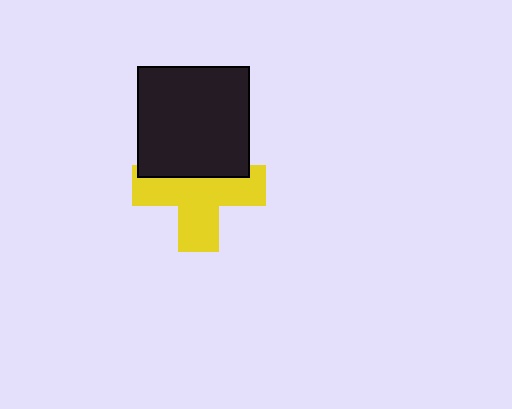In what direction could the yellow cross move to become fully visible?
The yellow cross could move down. That would shift it out from behind the black square entirely.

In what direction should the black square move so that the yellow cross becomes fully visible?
The black square should move up. That is the shortest direction to clear the overlap and leave the yellow cross fully visible.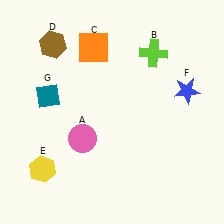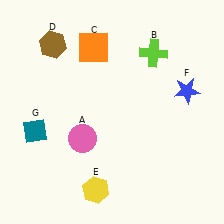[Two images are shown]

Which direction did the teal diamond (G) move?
The teal diamond (G) moved down.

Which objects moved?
The objects that moved are: the yellow hexagon (E), the teal diamond (G).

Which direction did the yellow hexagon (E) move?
The yellow hexagon (E) moved right.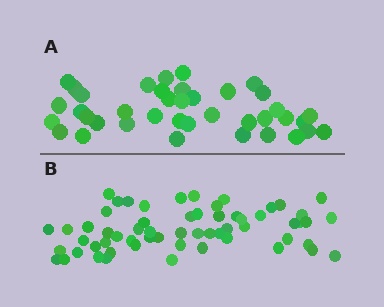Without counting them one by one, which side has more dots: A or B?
Region B (the bottom region) has more dots.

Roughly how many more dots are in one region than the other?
Region B has approximately 20 more dots than region A.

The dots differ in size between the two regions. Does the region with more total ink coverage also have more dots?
No. Region A has more total ink coverage because its dots are larger, but region B actually contains more individual dots. Total area can be misleading — the number of items is what matters here.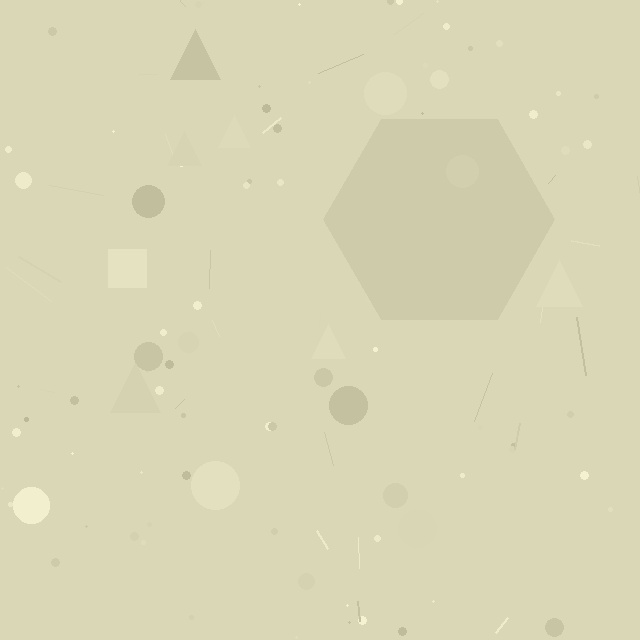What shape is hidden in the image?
A hexagon is hidden in the image.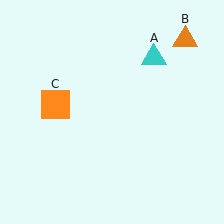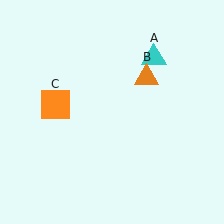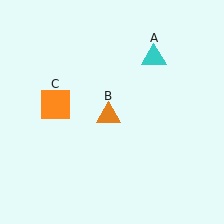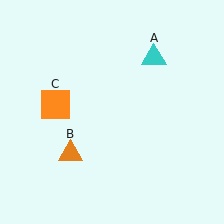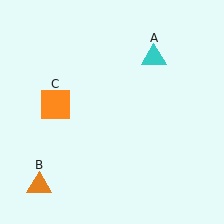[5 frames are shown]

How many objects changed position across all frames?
1 object changed position: orange triangle (object B).